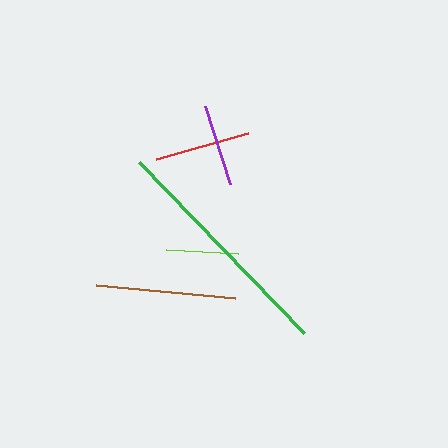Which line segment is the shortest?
The lime line is the shortest at approximately 72 pixels.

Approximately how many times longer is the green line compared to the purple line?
The green line is approximately 2.9 times the length of the purple line.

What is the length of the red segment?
The red segment is approximately 95 pixels long.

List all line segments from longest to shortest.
From longest to shortest: green, brown, red, purple, lime.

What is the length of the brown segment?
The brown segment is approximately 140 pixels long.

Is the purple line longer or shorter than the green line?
The green line is longer than the purple line.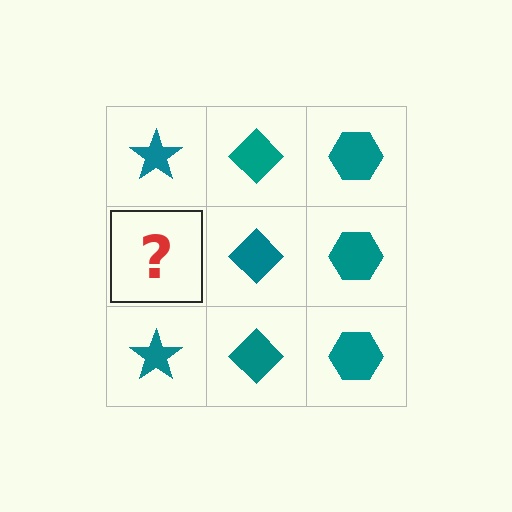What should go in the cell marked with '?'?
The missing cell should contain a teal star.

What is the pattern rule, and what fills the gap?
The rule is that each column has a consistent shape. The gap should be filled with a teal star.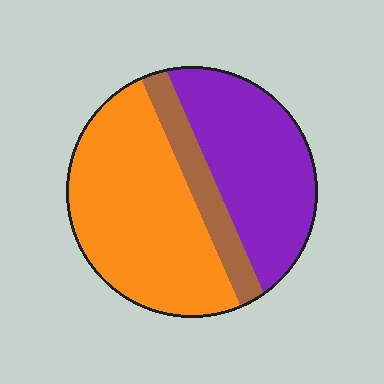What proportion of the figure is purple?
Purple covers around 35% of the figure.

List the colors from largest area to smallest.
From largest to smallest: orange, purple, brown.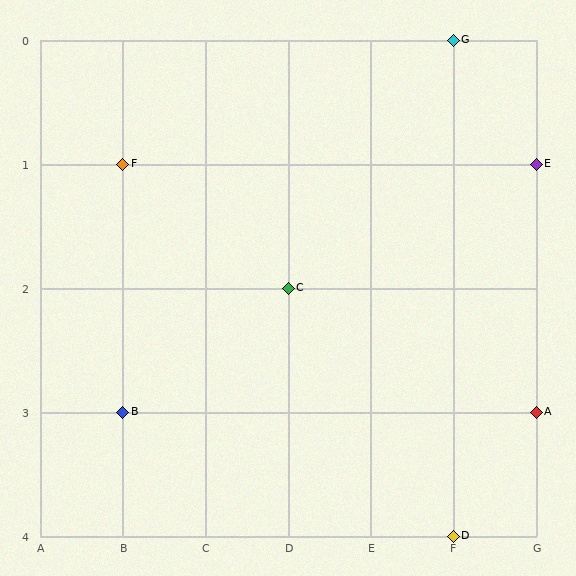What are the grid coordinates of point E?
Point E is at grid coordinates (G, 1).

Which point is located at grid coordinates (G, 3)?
Point A is at (G, 3).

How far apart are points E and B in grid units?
Points E and B are 5 columns and 2 rows apart (about 5.4 grid units diagonally).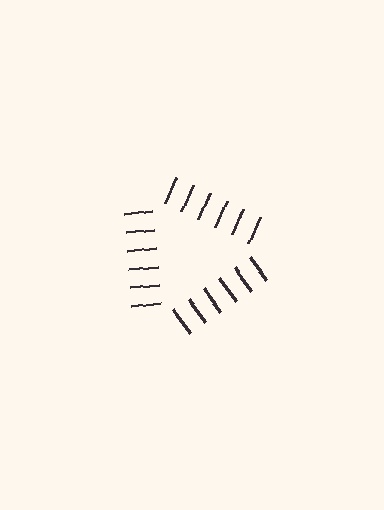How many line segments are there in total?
18 — 6 along each of the 3 edges.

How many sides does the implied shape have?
3 sides — the line-ends trace a triangle.